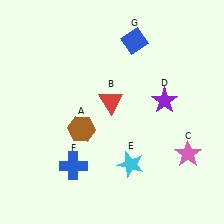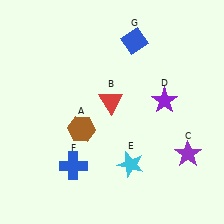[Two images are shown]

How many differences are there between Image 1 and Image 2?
There is 1 difference between the two images.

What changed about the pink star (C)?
In Image 1, C is pink. In Image 2, it changed to purple.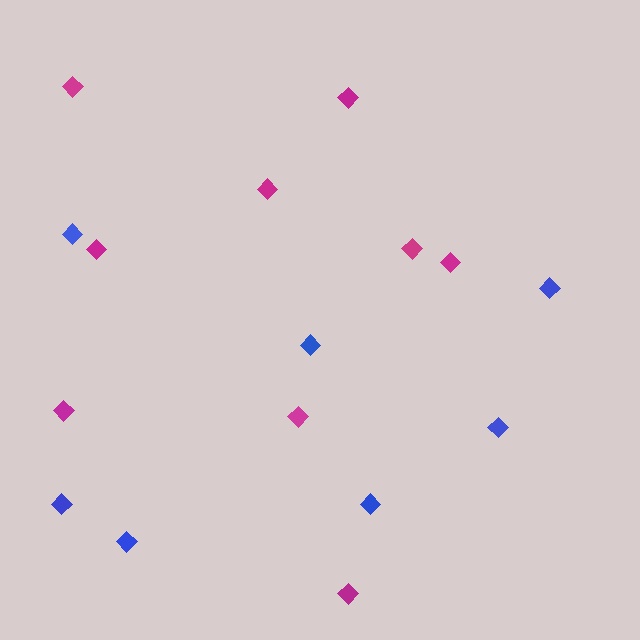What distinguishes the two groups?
There are 2 groups: one group of magenta diamonds (9) and one group of blue diamonds (7).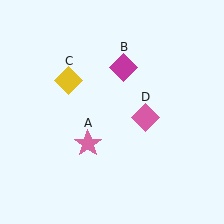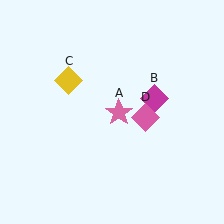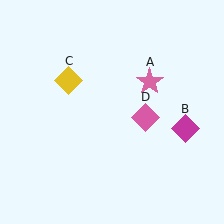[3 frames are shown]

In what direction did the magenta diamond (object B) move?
The magenta diamond (object B) moved down and to the right.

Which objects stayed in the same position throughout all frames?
Yellow diamond (object C) and pink diamond (object D) remained stationary.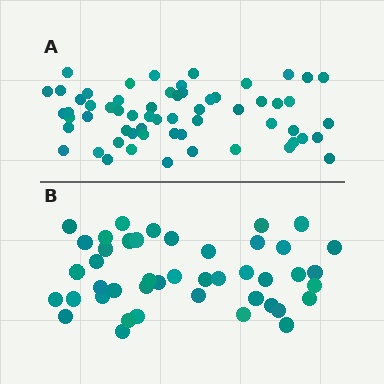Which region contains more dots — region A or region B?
Region A (the top region) has more dots.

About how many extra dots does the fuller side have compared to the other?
Region A has approximately 15 more dots than region B.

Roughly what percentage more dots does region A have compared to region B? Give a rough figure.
About 35% more.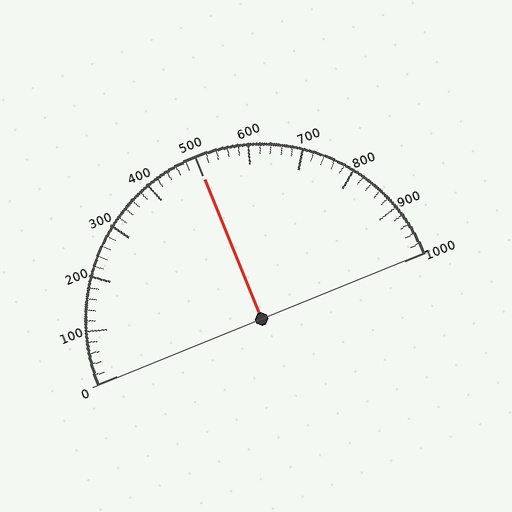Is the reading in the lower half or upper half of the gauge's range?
The reading is in the upper half of the range (0 to 1000).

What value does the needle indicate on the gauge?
The needle indicates approximately 500.